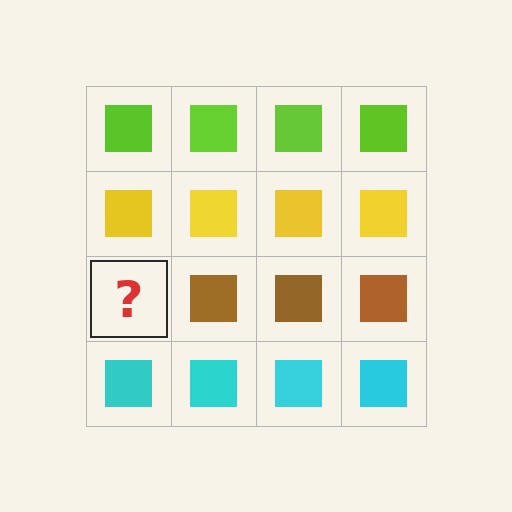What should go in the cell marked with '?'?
The missing cell should contain a brown square.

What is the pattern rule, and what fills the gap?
The rule is that each row has a consistent color. The gap should be filled with a brown square.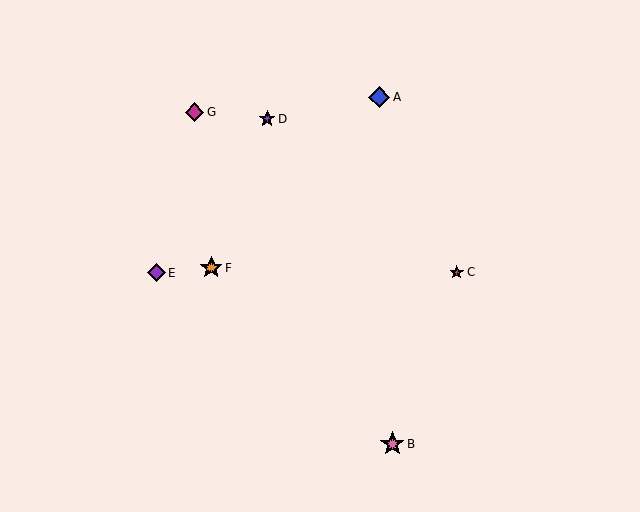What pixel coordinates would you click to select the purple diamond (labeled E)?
Click at (156, 273) to select the purple diamond E.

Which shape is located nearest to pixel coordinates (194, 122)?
The magenta diamond (labeled G) at (195, 112) is nearest to that location.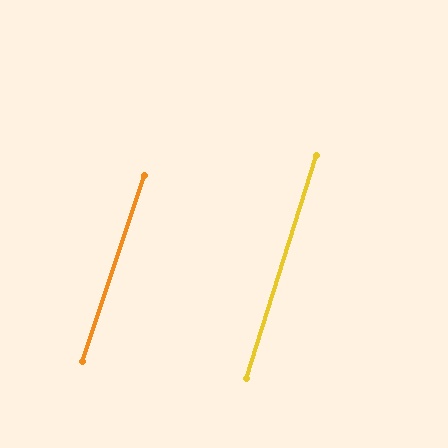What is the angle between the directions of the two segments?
Approximately 1 degree.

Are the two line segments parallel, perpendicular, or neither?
Parallel — their directions differ by only 1.1°.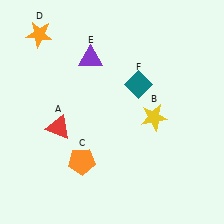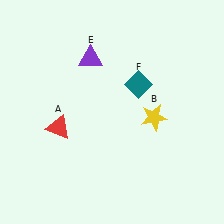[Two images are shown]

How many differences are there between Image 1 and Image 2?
There are 2 differences between the two images.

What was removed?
The orange pentagon (C), the orange star (D) were removed in Image 2.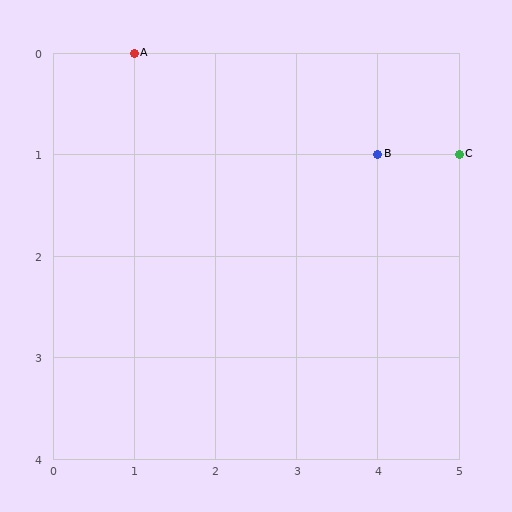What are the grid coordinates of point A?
Point A is at grid coordinates (1, 0).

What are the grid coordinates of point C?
Point C is at grid coordinates (5, 1).